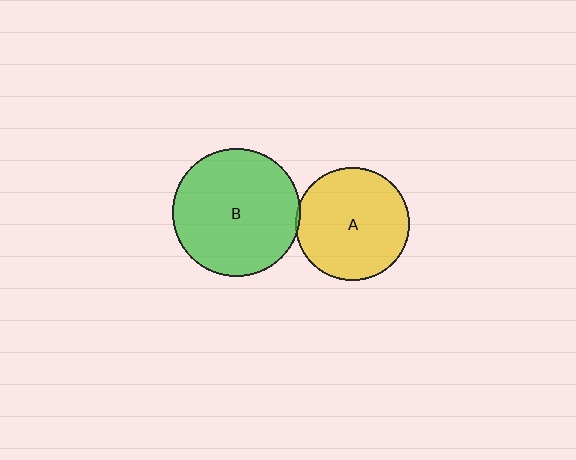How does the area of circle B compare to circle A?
Approximately 1.3 times.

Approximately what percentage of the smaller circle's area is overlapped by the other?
Approximately 5%.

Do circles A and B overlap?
Yes.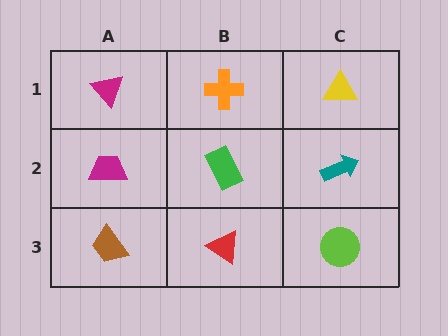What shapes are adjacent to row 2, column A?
A magenta triangle (row 1, column A), a brown trapezoid (row 3, column A), a green rectangle (row 2, column B).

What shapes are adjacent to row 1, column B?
A green rectangle (row 2, column B), a magenta triangle (row 1, column A), a yellow triangle (row 1, column C).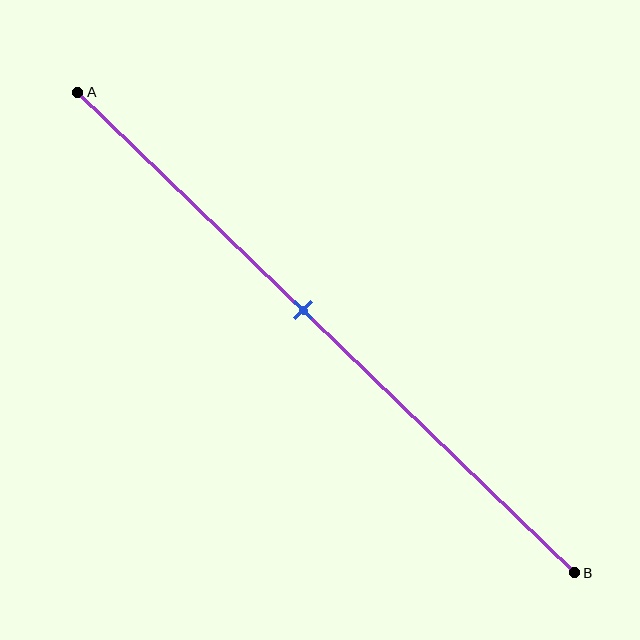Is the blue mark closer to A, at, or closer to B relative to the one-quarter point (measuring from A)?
The blue mark is closer to point B than the one-quarter point of segment AB.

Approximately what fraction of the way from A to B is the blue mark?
The blue mark is approximately 45% of the way from A to B.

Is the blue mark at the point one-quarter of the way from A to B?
No, the mark is at about 45% from A, not at the 25% one-quarter point.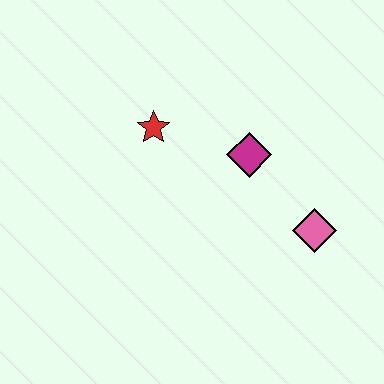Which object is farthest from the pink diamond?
The red star is farthest from the pink diamond.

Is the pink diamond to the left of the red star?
No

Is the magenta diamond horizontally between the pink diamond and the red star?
Yes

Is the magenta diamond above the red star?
No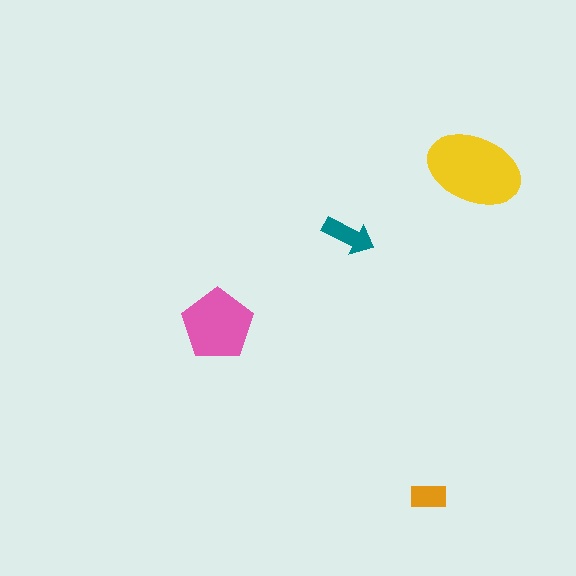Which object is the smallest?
The orange rectangle.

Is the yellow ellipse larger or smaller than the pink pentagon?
Larger.